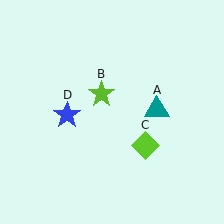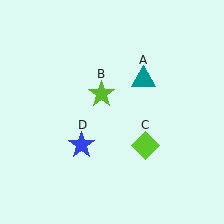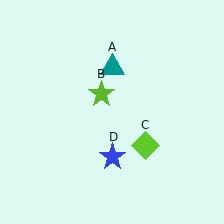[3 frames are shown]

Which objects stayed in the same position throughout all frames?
Lime star (object B) and lime diamond (object C) remained stationary.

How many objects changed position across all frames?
2 objects changed position: teal triangle (object A), blue star (object D).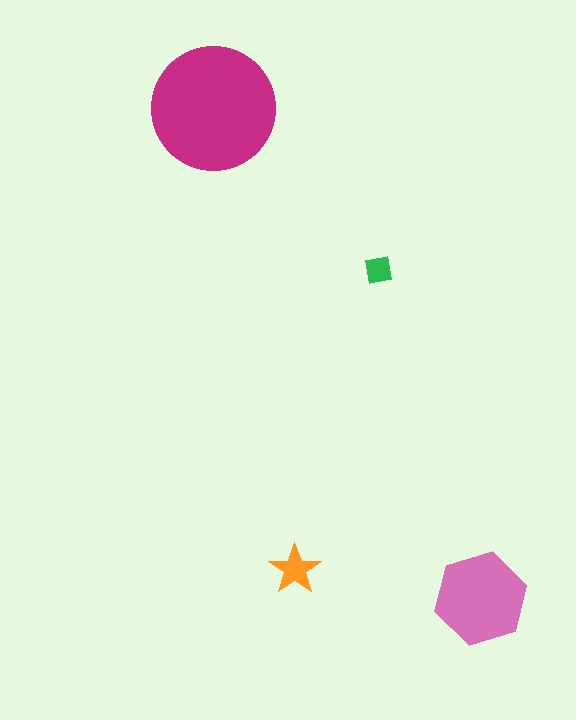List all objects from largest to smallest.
The magenta circle, the pink hexagon, the orange star, the green square.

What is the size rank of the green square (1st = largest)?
4th.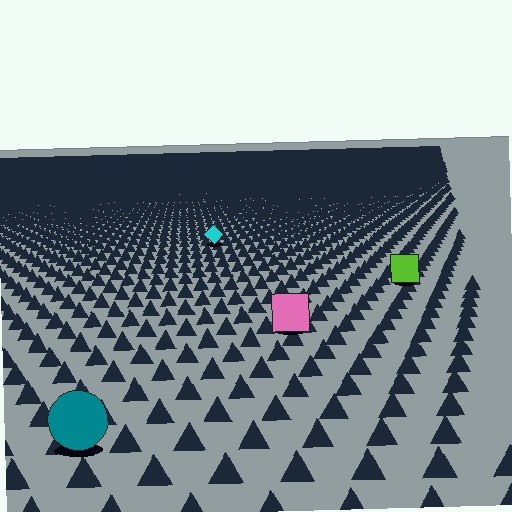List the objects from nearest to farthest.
From nearest to farthest: the teal circle, the pink square, the lime square, the cyan diamond.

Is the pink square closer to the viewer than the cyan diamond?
Yes. The pink square is closer — you can tell from the texture gradient: the ground texture is coarser near it.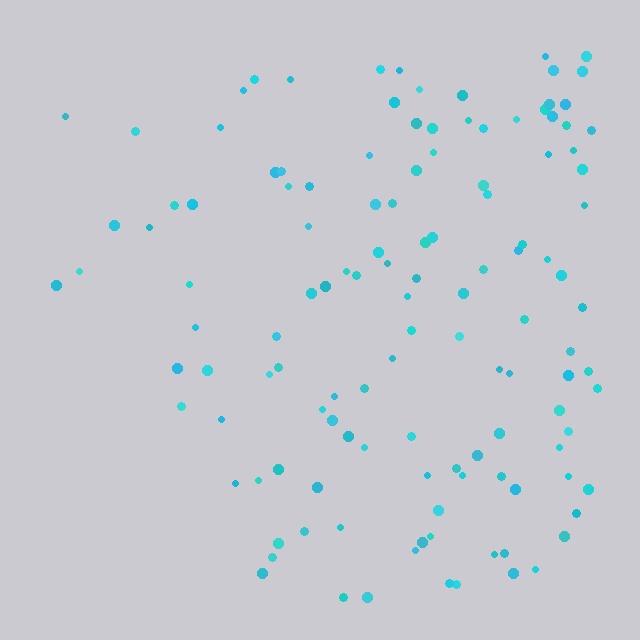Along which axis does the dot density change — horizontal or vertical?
Horizontal.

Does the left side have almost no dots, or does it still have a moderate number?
Still a moderate number, just noticeably fewer than the right.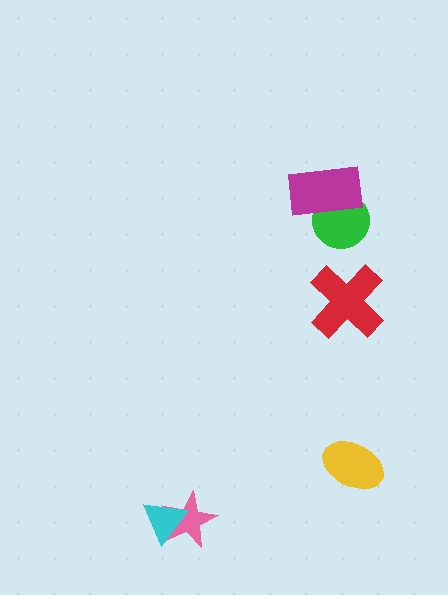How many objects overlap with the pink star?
1 object overlaps with the pink star.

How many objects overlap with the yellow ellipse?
0 objects overlap with the yellow ellipse.